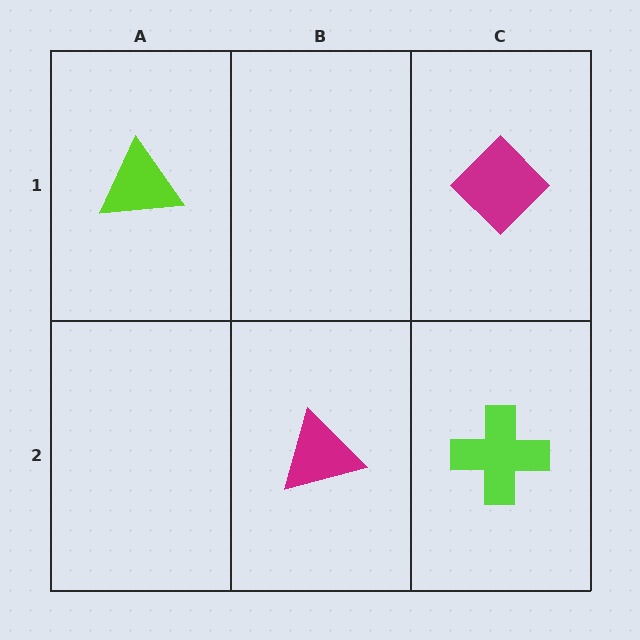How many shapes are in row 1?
2 shapes.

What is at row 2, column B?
A magenta triangle.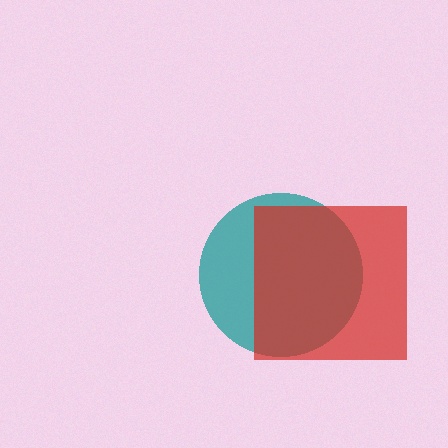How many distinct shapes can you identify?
There are 2 distinct shapes: a teal circle, a red square.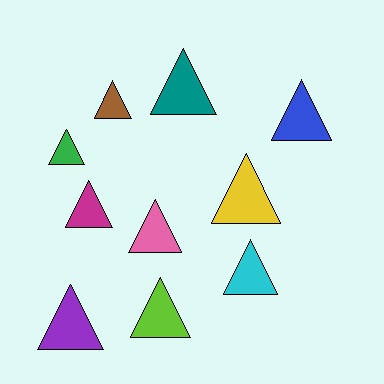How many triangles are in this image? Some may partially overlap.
There are 10 triangles.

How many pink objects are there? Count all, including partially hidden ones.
There is 1 pink object.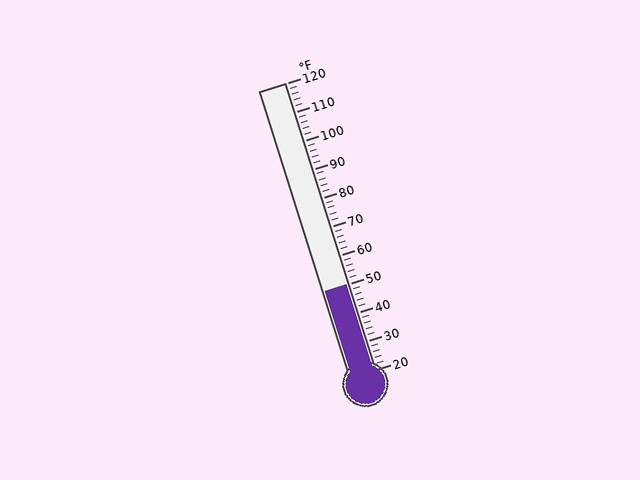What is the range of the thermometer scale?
The thermometer scale ranges from 20°F to 120°F.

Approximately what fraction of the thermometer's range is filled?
The thermometer is filled to approximately 30% of its range.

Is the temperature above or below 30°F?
The temperature is above 30°F.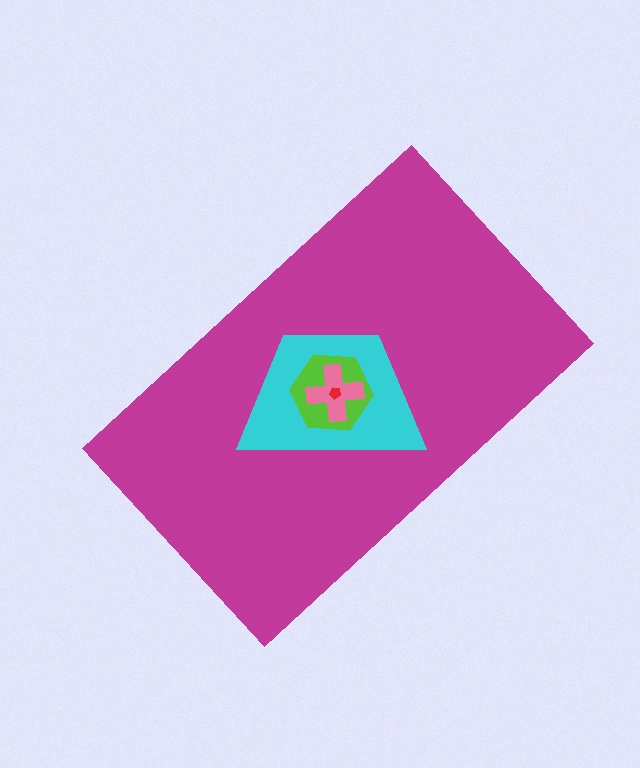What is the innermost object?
The red pentagon.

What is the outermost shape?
The magenta rectangle.